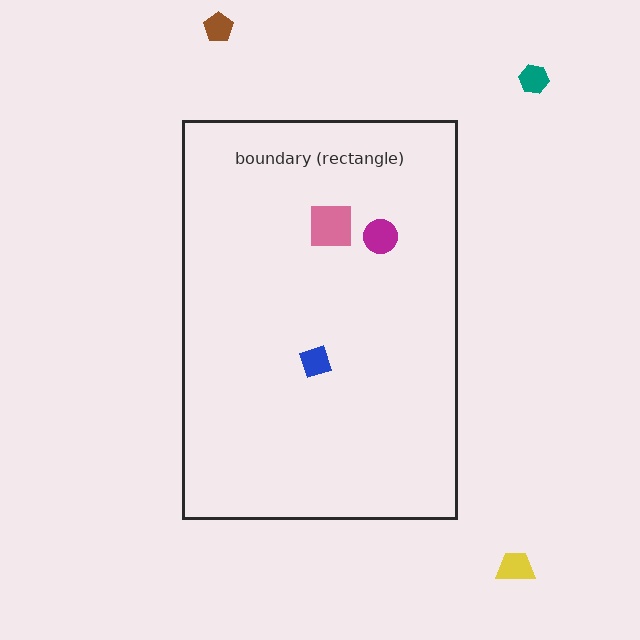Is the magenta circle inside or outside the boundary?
Inside.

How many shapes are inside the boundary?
3 inside, 3 outside.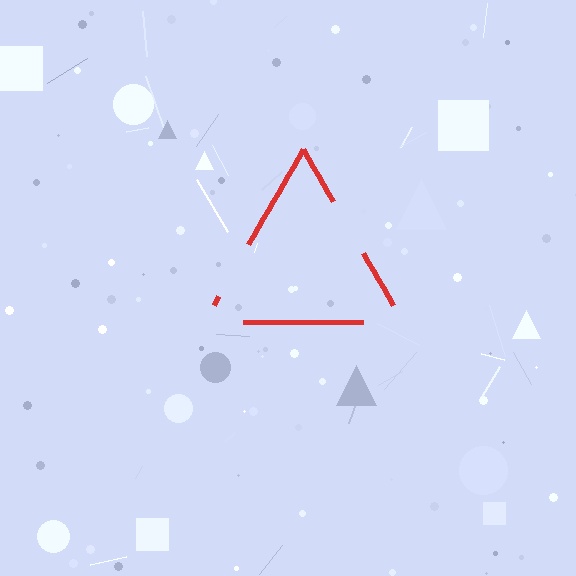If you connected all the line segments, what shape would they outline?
They would outline a triangle.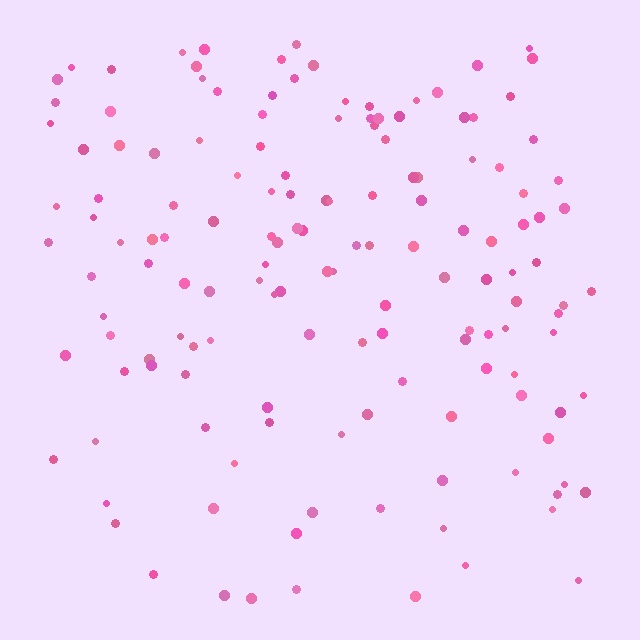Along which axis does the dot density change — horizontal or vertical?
Vertical.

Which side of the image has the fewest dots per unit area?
The bottom.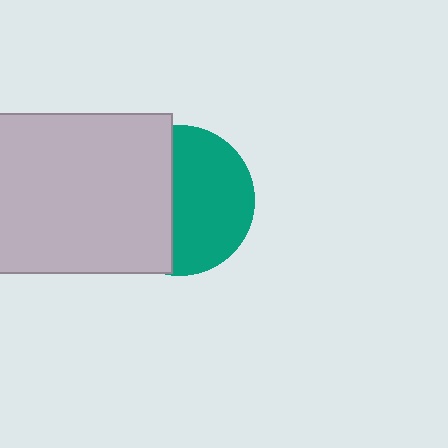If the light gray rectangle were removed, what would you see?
You would see the complete teal circle.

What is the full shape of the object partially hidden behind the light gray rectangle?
The partially hidden object is a teal circle.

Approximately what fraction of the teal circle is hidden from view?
Roughly 45% of the teal circle is hidden behind the light gray rectangle.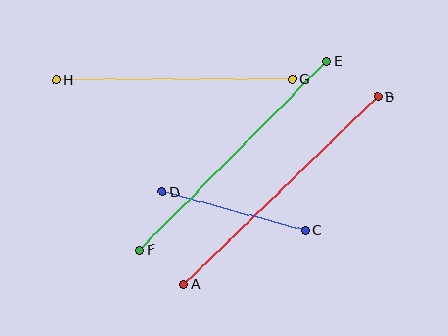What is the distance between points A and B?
The distance is approximately 269 pixels.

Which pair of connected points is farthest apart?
Points A and B are farthest apart.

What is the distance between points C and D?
The distance is approximately 148 pixels.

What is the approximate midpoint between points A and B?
The midpoint is at approximately (281, 190) pixels.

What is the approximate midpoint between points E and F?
The midpoint is at approximately (233, 156) pixels.